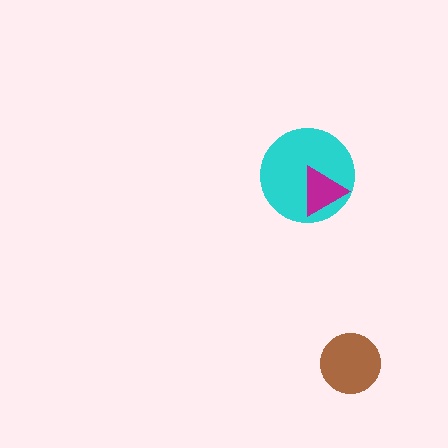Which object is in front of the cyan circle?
The magenta triangle is in front of the cyan circle.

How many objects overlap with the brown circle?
0 objects overlap with the brown circle.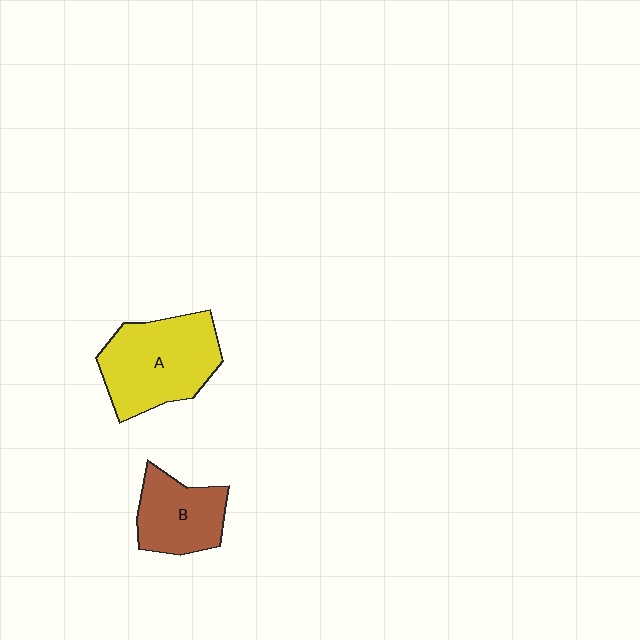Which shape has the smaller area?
Shape B (brown).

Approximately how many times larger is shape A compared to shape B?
Approximately 1.5 times.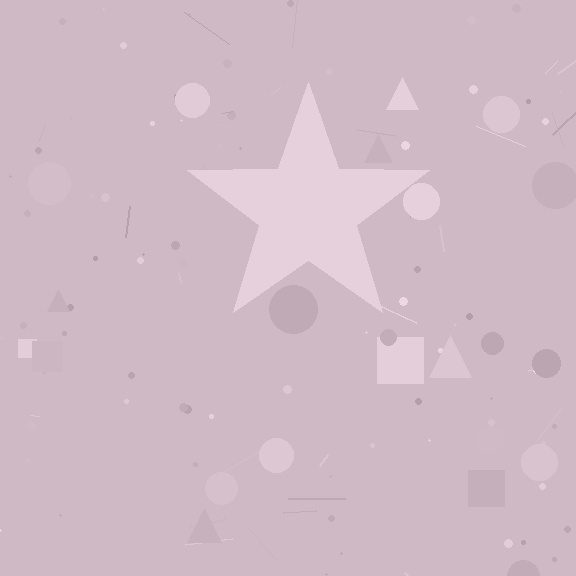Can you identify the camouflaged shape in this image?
The camouflaged shape is a star.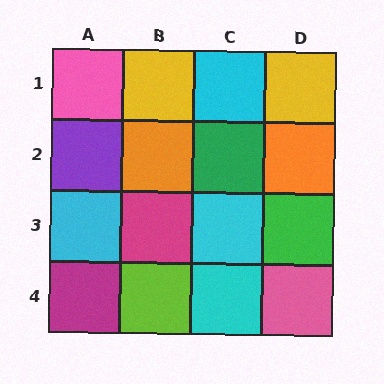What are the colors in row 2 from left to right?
Purple, orange, green, orange.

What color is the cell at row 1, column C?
Cyan.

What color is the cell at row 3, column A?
Cyan.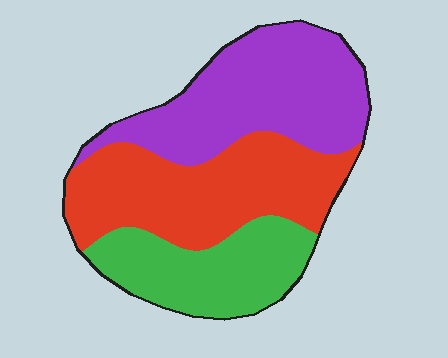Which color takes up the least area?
Green, at roughly 25%.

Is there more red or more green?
Red.